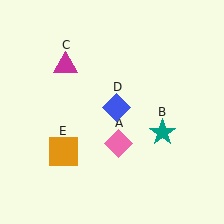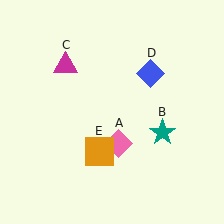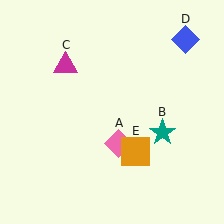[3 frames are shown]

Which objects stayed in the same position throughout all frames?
Pink diamond (object A) and teal star (object B) and magenta triangle (object C) remained stationary.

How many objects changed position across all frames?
2 objects changed position: blue diamond (object D), orange square (object E).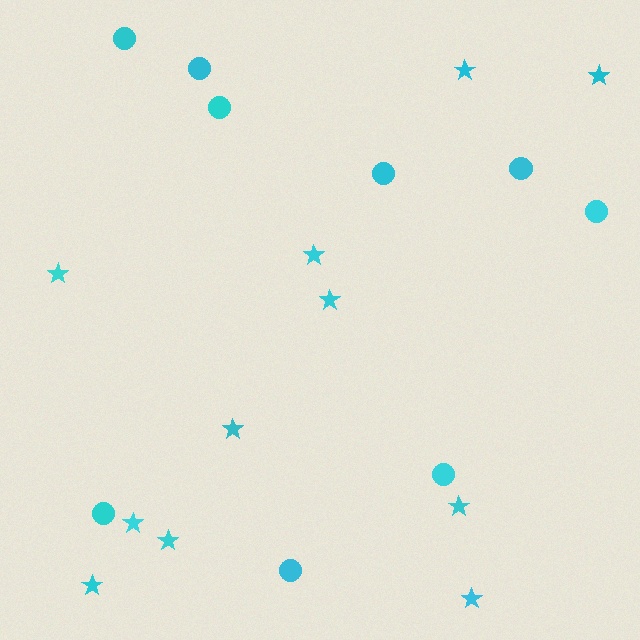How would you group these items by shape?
There are 2 groups: one group of circles (9) and one group of stars (11).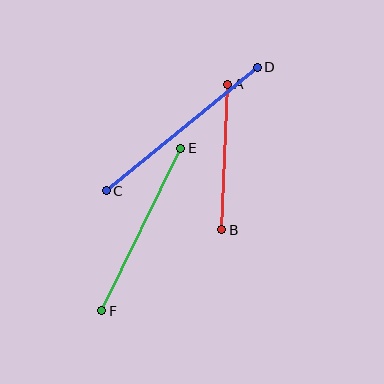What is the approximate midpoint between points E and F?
The midpoint is at approximately (141, 229) pixels.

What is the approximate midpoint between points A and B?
The midpoint is at approximately (225, 157) pixels.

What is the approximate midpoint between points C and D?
The midpoint is at approximately (182, 129) pixels.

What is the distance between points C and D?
The distance is approximately 195 pixels.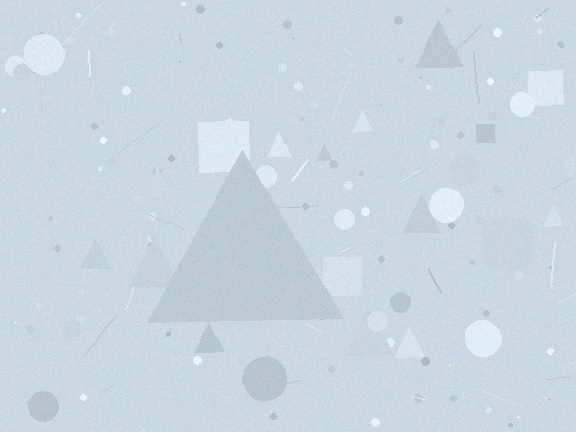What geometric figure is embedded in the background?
A triangle is embedded in the background.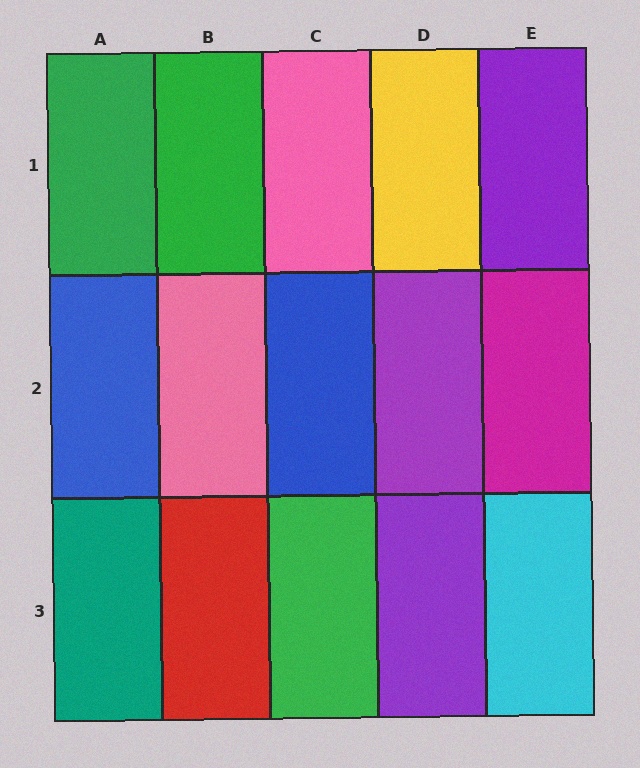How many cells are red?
1 cell is red.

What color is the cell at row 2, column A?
Blue.